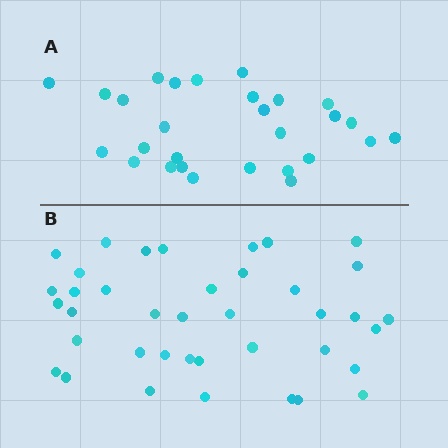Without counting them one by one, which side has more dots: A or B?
Region B (the bottom region) has more dots.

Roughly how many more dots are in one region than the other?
Region B has roughly 12 or so more dots than region A.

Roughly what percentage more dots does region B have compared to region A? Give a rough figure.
About 40% more.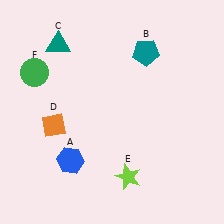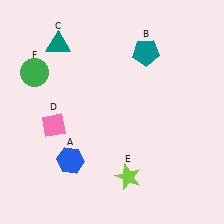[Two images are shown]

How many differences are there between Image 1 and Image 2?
There is 1 difference between the two images.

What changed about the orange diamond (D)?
In Image 1, D is orange. In Image 2, it changed to pink.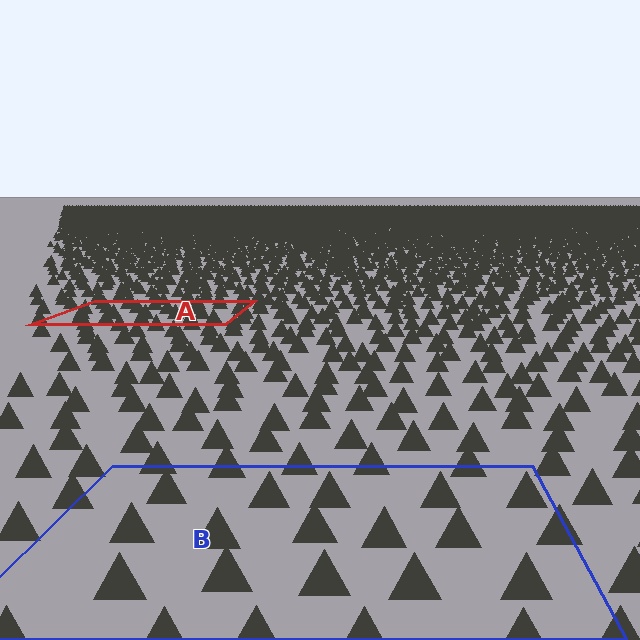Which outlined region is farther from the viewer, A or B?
Region A is farther from the viewer — the texture elements inside it appear smaller and more densely packed.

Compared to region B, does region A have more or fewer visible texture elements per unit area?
Region A has more texture elements per unit area — they are packed more densely because it is farther away.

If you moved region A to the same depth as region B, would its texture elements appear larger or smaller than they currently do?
They would appear larger. At a closer depth, the same texture elements are projected at a bigger on-screen size.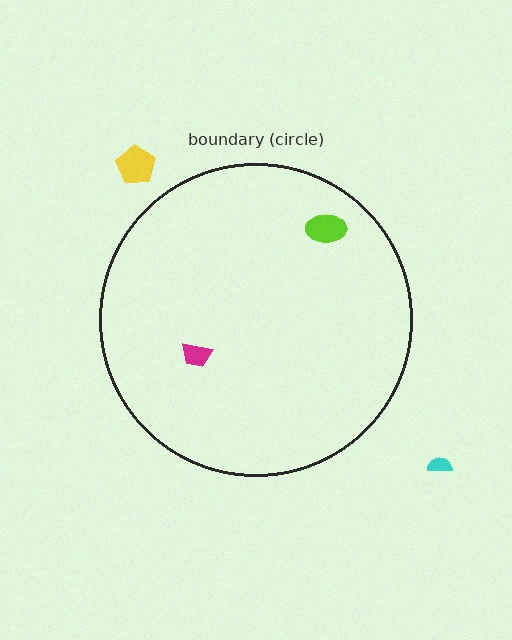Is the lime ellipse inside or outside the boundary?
Inside.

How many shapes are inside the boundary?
2 inside, 2 outside.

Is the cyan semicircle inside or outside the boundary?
Outside.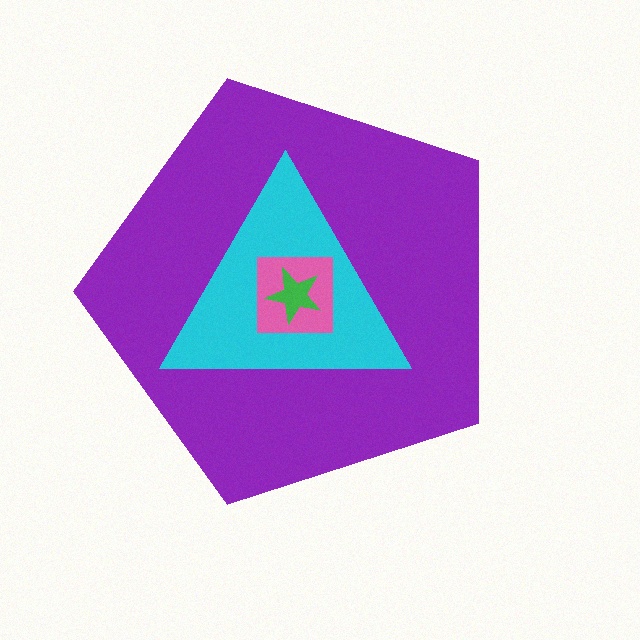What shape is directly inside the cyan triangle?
The pink square.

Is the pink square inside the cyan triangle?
Yes.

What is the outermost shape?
The purple pentagon.